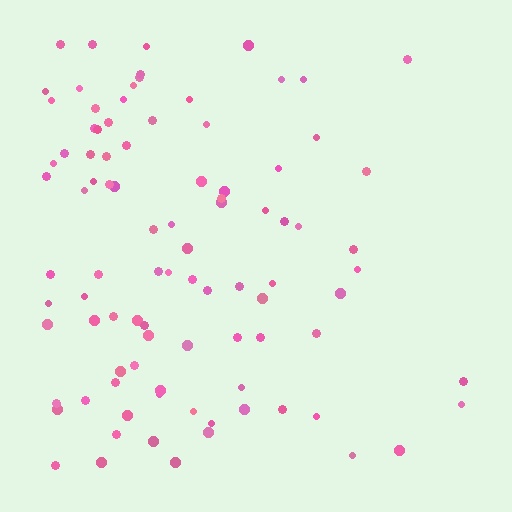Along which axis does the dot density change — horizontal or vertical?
Horizontal.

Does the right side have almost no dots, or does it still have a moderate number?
Still a moderate number, just noticeably fewer than the left.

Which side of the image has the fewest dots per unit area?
The right.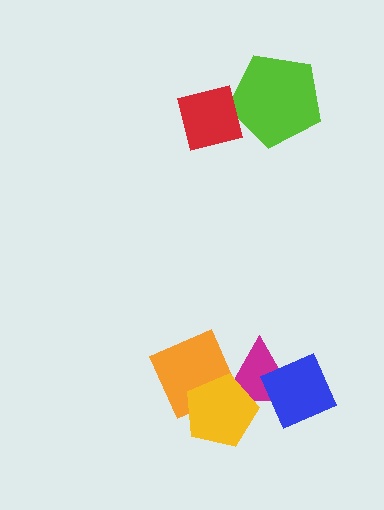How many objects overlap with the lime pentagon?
0 objects overlap with the lime pentagon.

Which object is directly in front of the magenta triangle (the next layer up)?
The orange square is directly in front of the magenta triangle.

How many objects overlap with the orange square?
2 objects overlap with the orange square.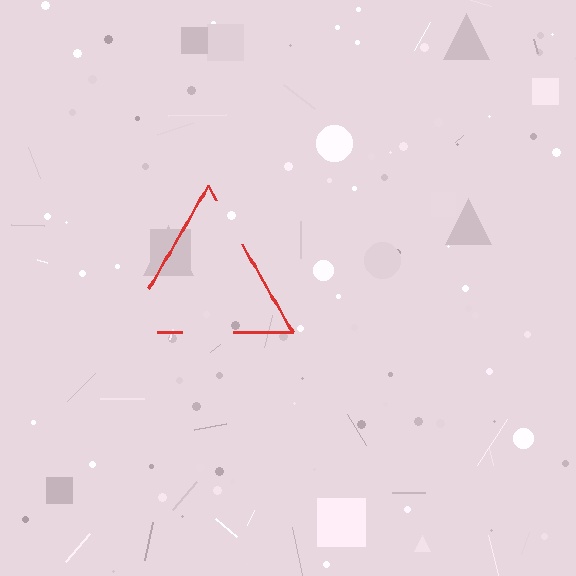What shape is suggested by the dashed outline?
The dashed outline suggests a triangle.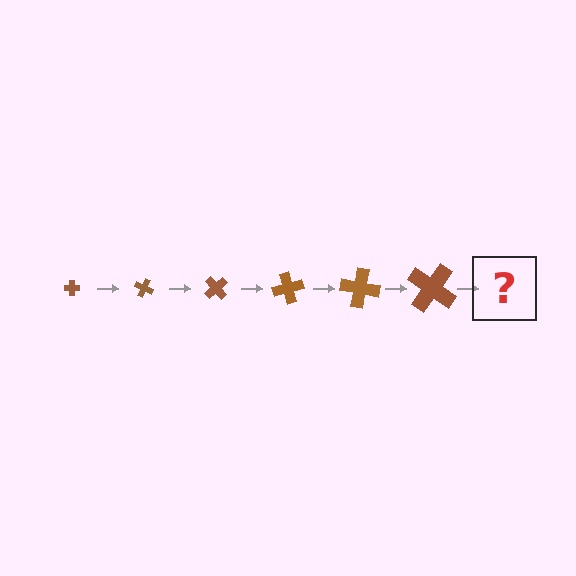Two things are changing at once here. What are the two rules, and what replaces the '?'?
The two rules are that the cross grows larger each step and it rotates 25 degrees each step. The '?' should be a cross, larger than the previous one and rotated 150 degrees from the start.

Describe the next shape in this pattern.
It should be a cross, larger than the previous one and rotated 150 degrees from the start.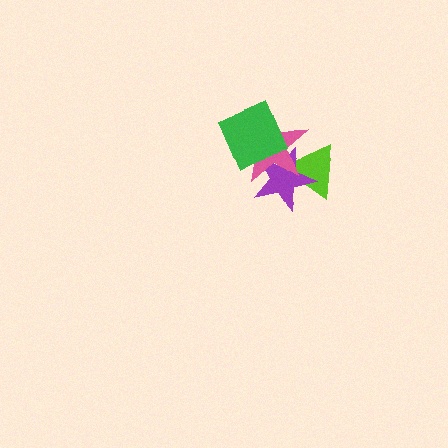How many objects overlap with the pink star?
3 objects overlap with the pink star.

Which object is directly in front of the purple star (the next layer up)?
The pink star is directly in front of the purple star.